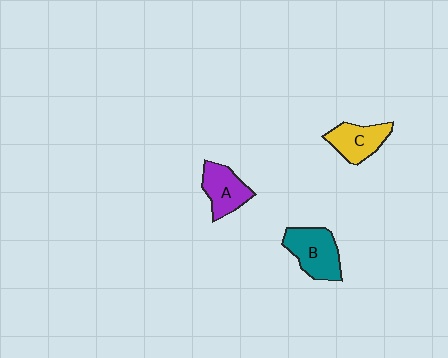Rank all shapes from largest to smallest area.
From largest to smallest: B (teal), A (purple), C (yellow).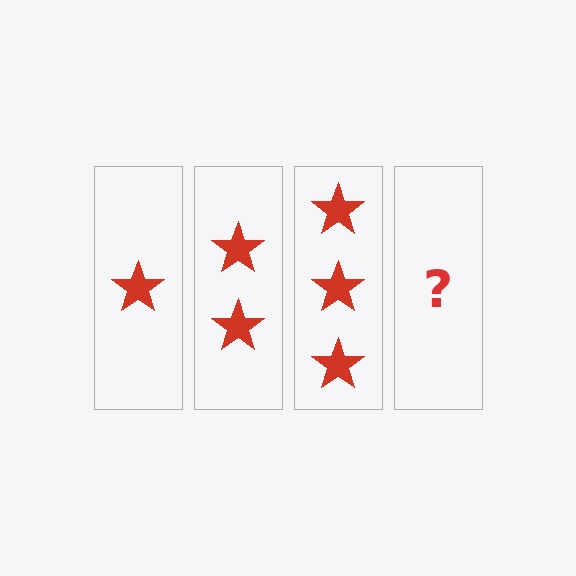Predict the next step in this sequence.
The next step is 4 stars.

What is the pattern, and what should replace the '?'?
The pattern is that each step adds one more star. The '?' should be 4 stars.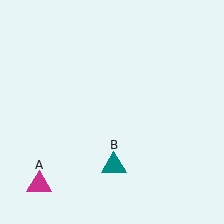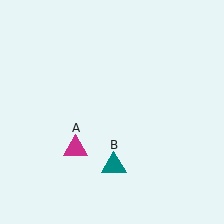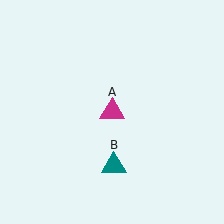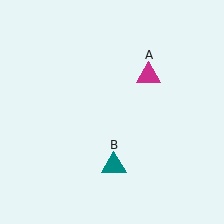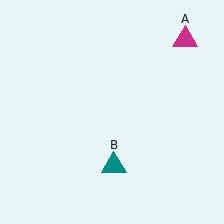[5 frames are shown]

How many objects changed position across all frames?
1 object changed position: magenta triangle (object A).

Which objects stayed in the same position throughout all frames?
Teal triangle (object B) remained stationary.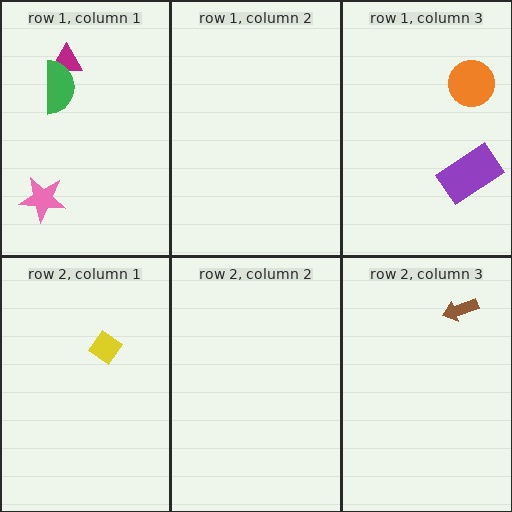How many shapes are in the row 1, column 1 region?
3.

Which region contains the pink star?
The row 1, column 1 region.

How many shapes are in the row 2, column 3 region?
1.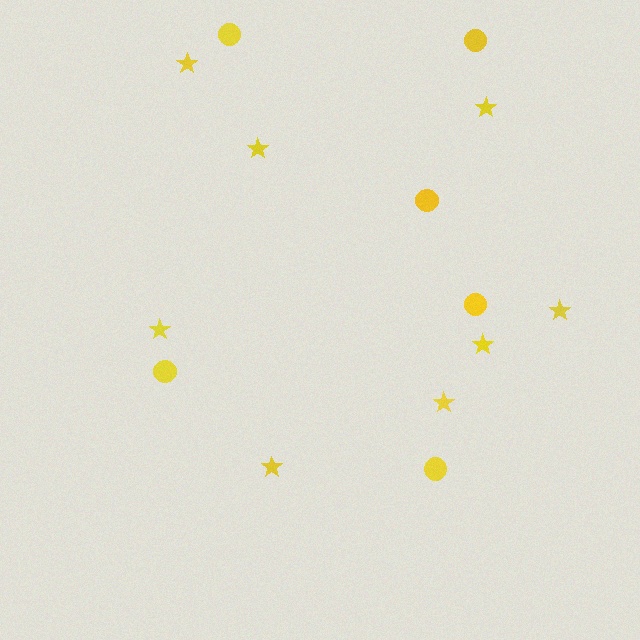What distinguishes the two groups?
There are 2 groups: one group of stars (8) and one group of circles (6).